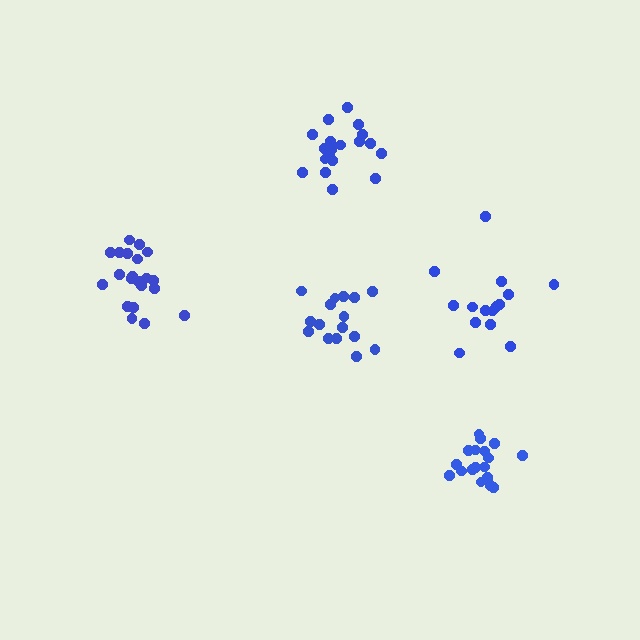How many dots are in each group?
Group 1: 16 dots, Group 2: 15 dots, Group 3: 18 dots, Group 4: 21 dots, Group 5: 20 dots (90 total).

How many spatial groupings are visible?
There are 5 spatial groupings.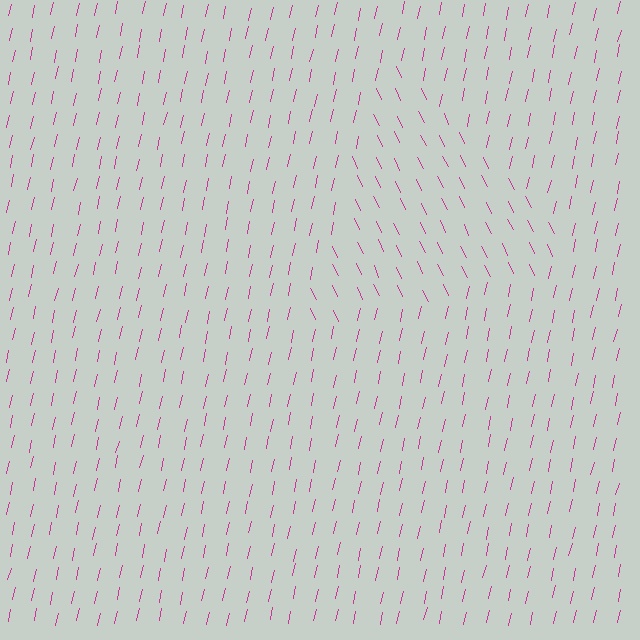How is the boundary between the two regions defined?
The boundary is defined purely by a change in line orientation (approximately 38 degrees difference). All lines are the same color and thickness.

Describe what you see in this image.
The image is filled with small magenta line segments. A triangle region in the image has lines oriented differently from the surrounding lines, creating a visible texture boundary.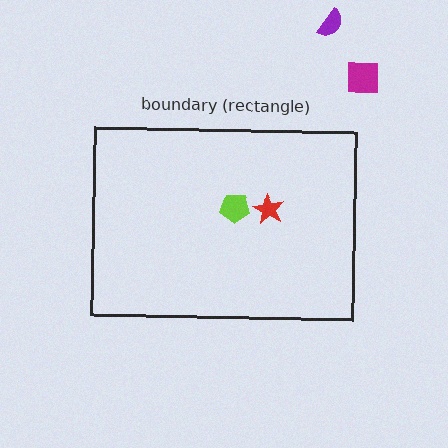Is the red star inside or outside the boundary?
Inside.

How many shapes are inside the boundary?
2 inside, 2 outside.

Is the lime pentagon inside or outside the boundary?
Inside.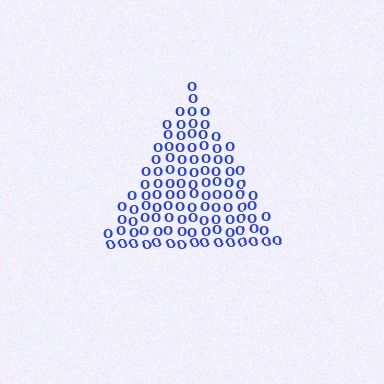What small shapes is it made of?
It is made of small letter O's.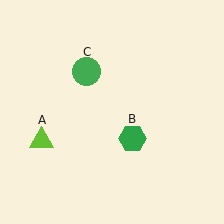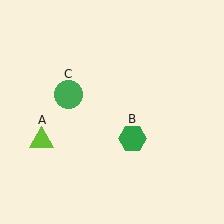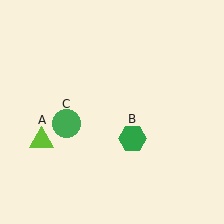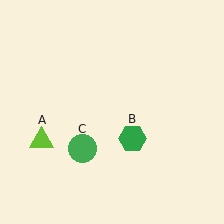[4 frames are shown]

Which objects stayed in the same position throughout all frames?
Lime triangle (object A) and green hexagon (object B) remained stationary.